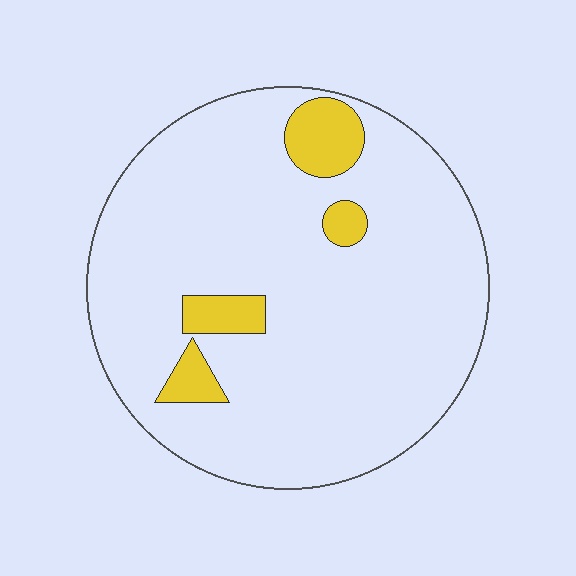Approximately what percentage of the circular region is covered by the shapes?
Approximately 10%.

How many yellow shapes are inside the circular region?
4.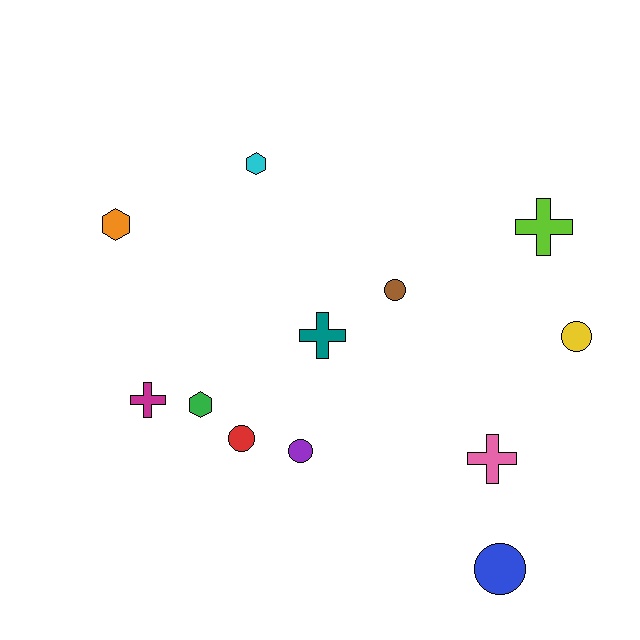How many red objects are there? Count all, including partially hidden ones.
There is 1 red object.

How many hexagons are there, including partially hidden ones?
There are 3 hexagons.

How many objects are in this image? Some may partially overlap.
There are 12 objects.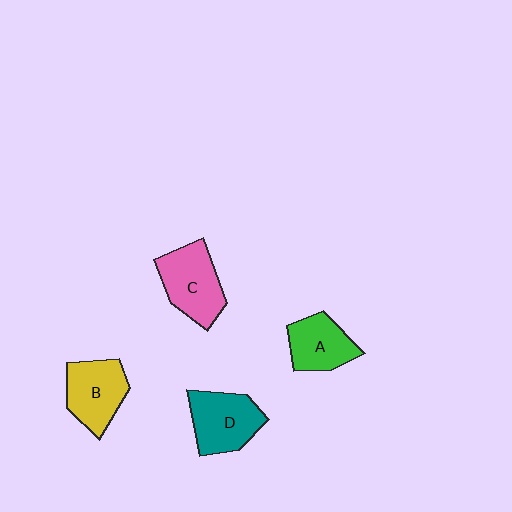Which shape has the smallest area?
Shape A (green).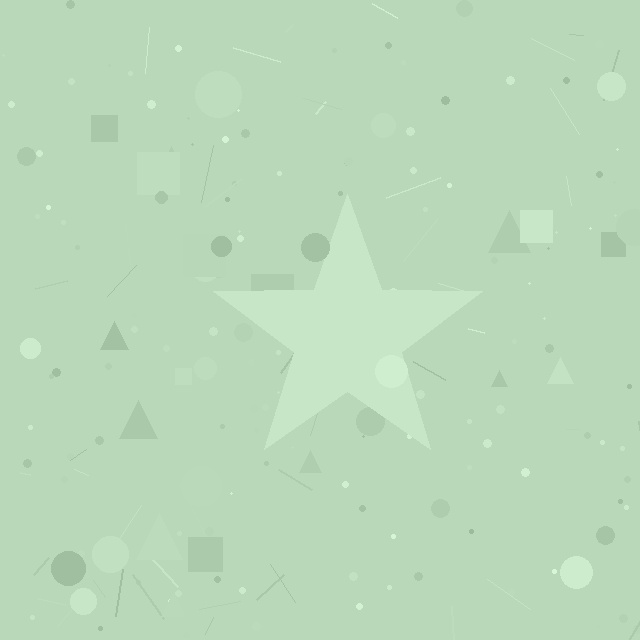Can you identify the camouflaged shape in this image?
The camouflaged shape is a star.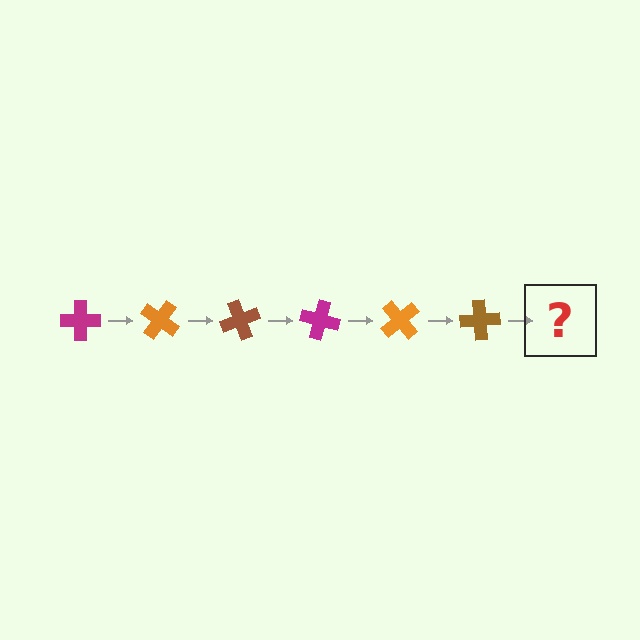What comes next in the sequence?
The next element should be a magenta cross, rotated 210 degrees from the start.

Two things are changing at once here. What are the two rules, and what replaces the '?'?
The two rules are that it rotates 35 degrees each step and the color cycles through magenta, orange, and brown. The '?' should be a magenta cross, rotated 210 degrees from the start.